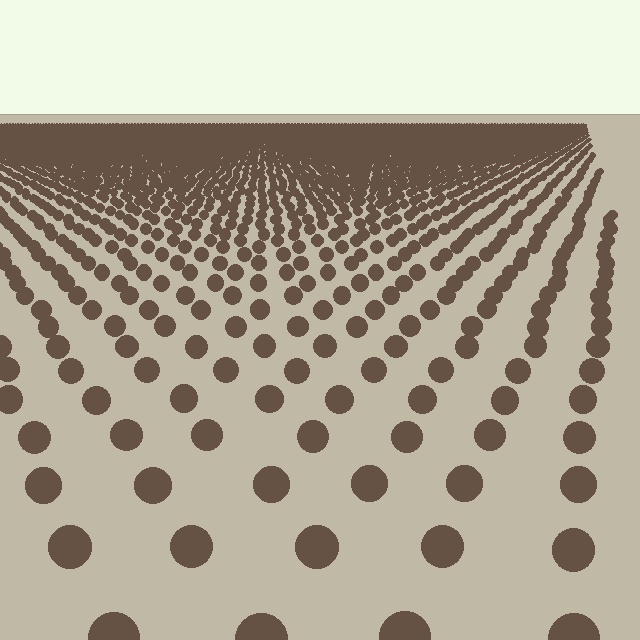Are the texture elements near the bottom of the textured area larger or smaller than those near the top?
Larger. Near the bottom, elements are closer to the viewer and appear at a bigger on-screen size.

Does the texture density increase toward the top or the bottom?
Density increases toward the top.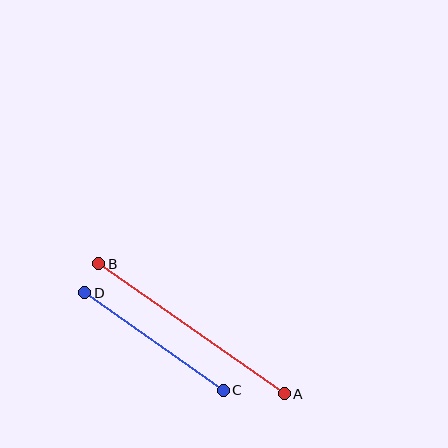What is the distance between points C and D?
The distance is approximately 169 pixels.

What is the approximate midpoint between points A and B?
The midpoint is at approximately (192, 329) pixels.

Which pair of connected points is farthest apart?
Points A and B are farthest apart.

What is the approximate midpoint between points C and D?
The midpoint is at approximately (154, 341) pixels.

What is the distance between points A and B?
The distance is approximately 227 pixels.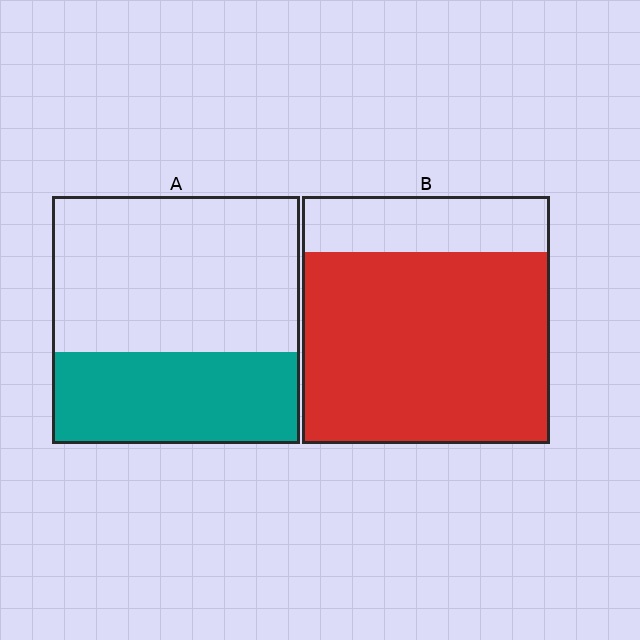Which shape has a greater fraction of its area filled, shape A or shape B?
Shape B.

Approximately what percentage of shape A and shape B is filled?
A is approximately 35% and B is approximately 75%.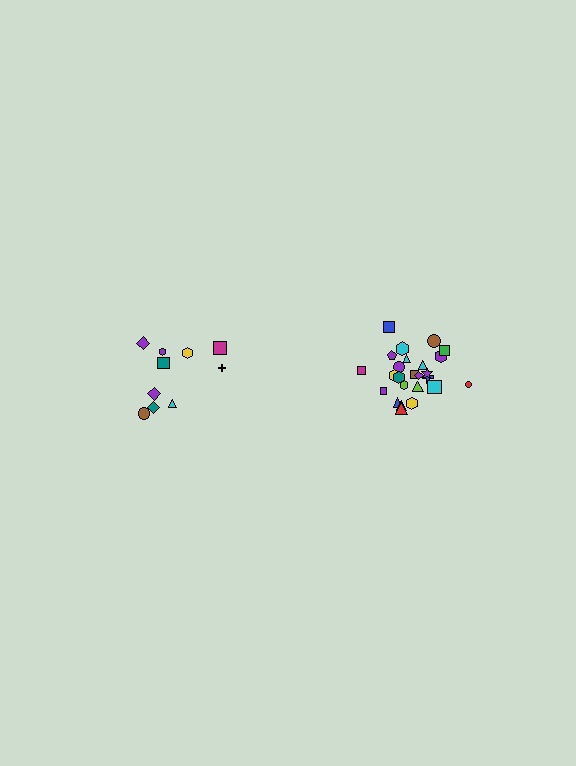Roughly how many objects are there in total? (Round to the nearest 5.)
Roughly 35 objects in total.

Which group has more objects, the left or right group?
The right group.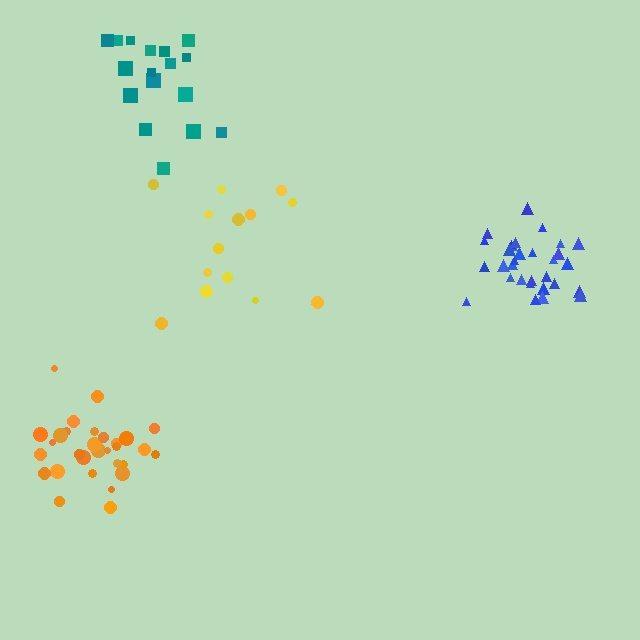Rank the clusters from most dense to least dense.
blue, orange, teal, yellow.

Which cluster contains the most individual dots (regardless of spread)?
Blue (31).